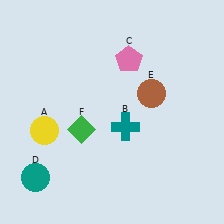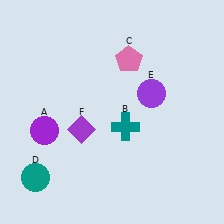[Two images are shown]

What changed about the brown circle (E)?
In Image 1, E is brown. In Image 2, it changed to purple.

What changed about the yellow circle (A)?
In Image 1, A is yellow. In Image 2, it changed to purple.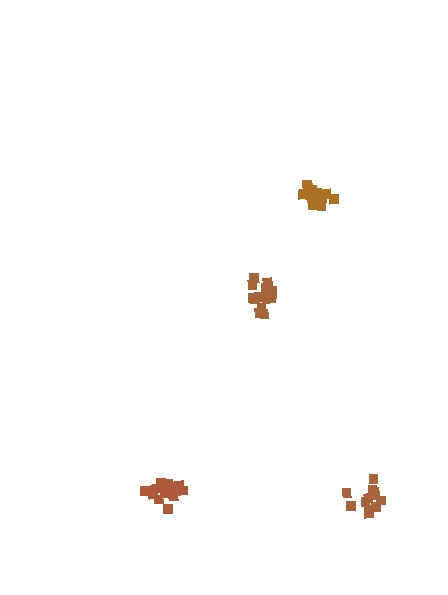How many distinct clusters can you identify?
There are 4 distinct clusters.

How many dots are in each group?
Group 1: 12 dots, Group 2: 15 dots, Group 3: 18 dots, Group 4: 16 dots (61 total).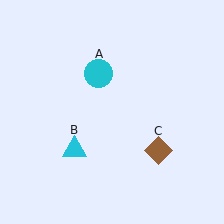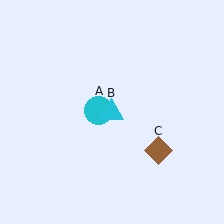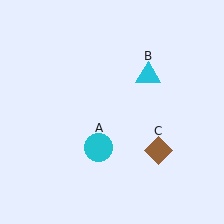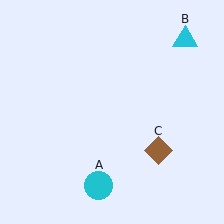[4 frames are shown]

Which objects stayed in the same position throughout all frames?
Brown diamond (object C) remained stationary.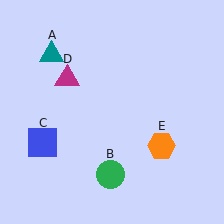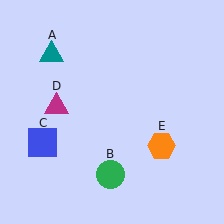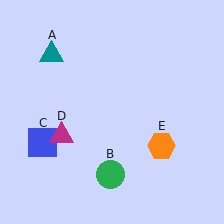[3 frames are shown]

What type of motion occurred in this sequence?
The magenta triangle (object D) rotated counterclockwise around the center of the scene.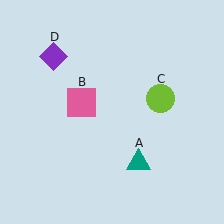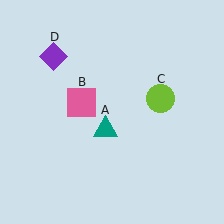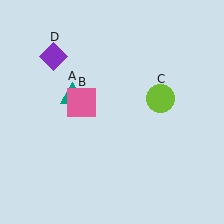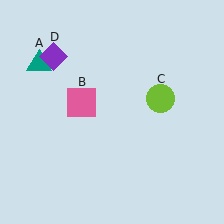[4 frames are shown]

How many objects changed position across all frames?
1 object changed position: teal triangle (object A).